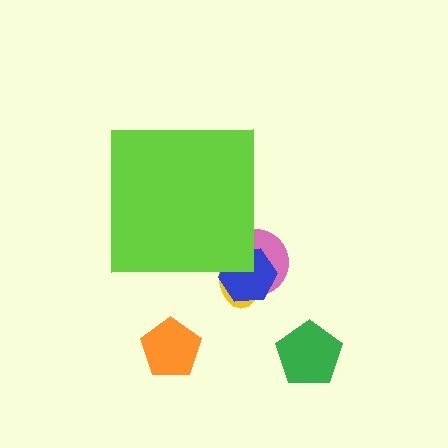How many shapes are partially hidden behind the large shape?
3 shapes are partially hidden.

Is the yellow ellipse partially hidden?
Yes, the yellow ellipse is partially hidden behind the lime square.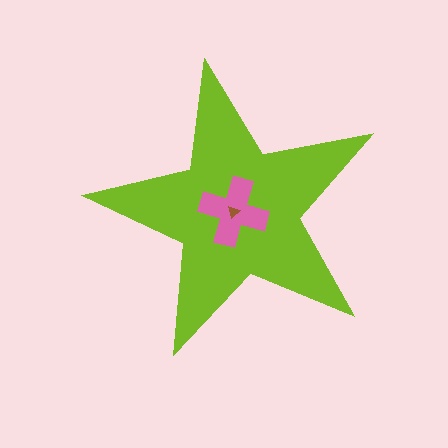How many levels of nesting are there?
3.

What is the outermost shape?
The lime star.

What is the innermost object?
The brown triangle.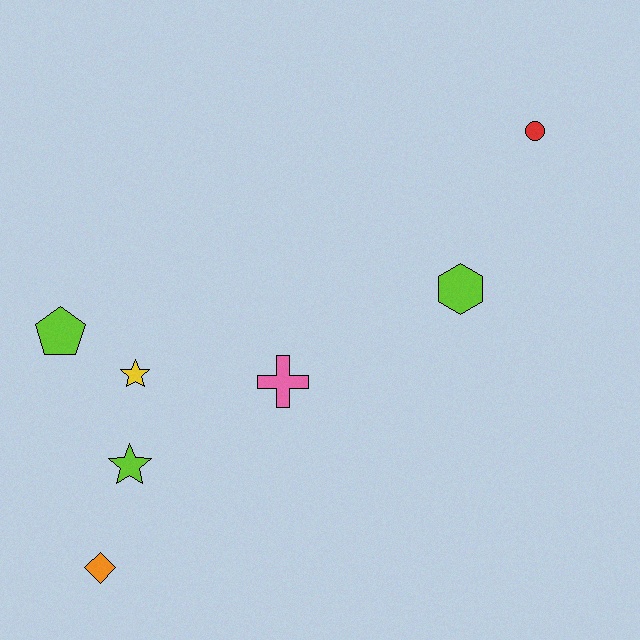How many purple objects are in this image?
There are no purple objects.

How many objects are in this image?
There are 7 objects.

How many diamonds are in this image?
There is 1 diamond.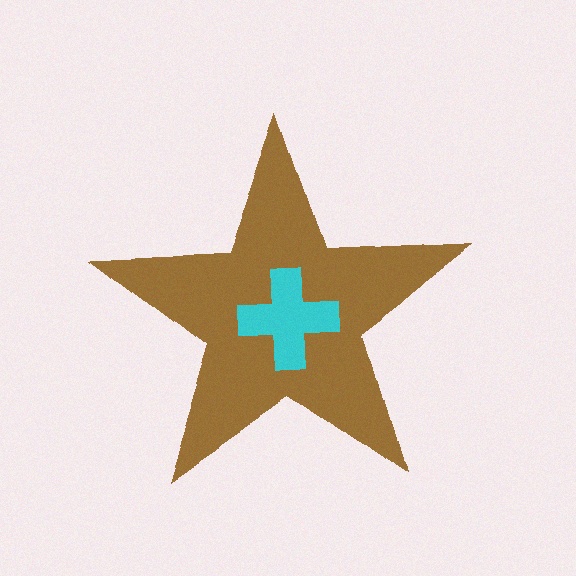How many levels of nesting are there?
2.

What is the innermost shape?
The cyan cross.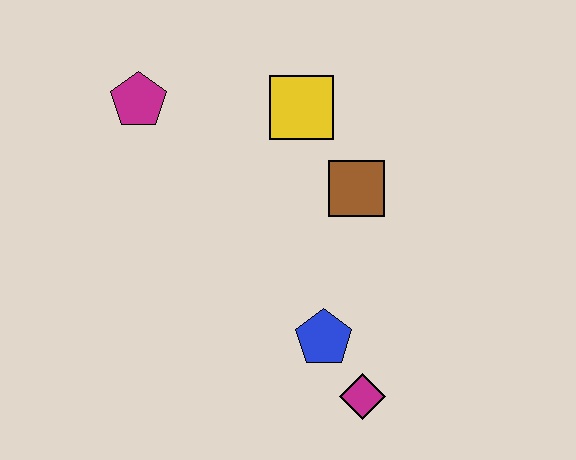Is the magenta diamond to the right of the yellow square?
Yes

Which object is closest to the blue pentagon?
The magenta diamond is closest to the blue pentagon.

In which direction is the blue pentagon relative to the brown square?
The blue pentagon is below the brown square.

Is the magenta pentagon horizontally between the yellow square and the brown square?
No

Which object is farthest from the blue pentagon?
The magenta pentagon is farthest from the blue pentagon.